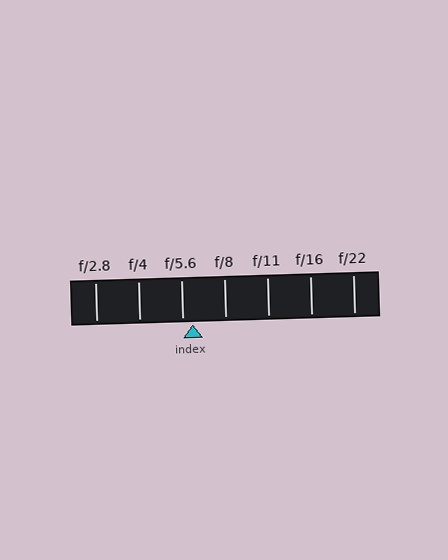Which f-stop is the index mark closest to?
The index mark is closest to f/5.6.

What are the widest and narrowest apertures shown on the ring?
The widest aperture shown is f/2.8 and the narrowest is f/22.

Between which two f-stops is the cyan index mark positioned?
The index mark is between f/5.6 and f/8.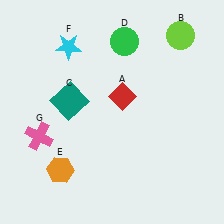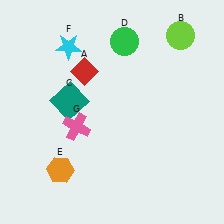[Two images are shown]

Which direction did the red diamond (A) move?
The red diamond (A) moved left.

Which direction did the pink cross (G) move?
The pink cross (G) moved right.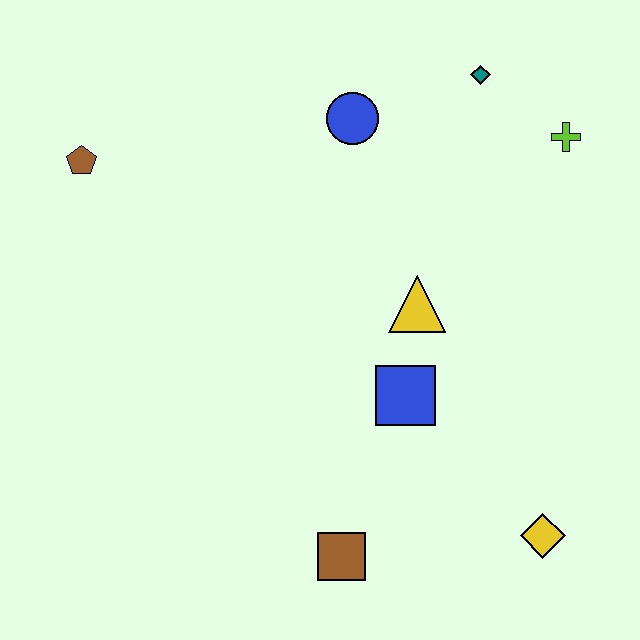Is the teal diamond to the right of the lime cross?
No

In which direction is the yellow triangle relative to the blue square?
The yellow triangle is above the blue square.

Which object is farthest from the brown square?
The teal diamond is farthest from the brown square.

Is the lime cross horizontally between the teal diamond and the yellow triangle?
No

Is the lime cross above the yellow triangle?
Yes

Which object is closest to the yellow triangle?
The blue square is closest to the yellow triangle.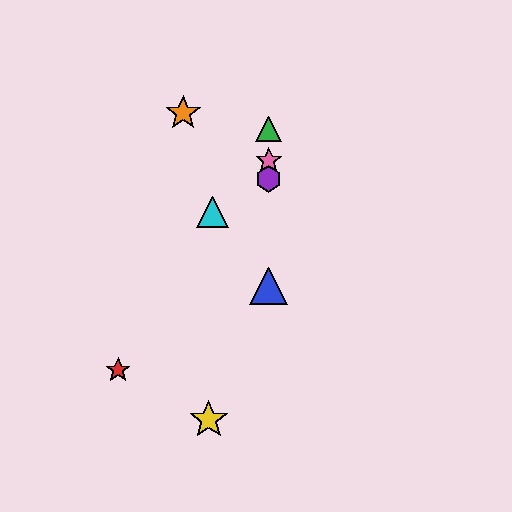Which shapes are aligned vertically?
The blue triangle, the green triangle, the purple hexagon, the pink star are aligned vertically.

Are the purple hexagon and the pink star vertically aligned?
Yes, both are at x≈269.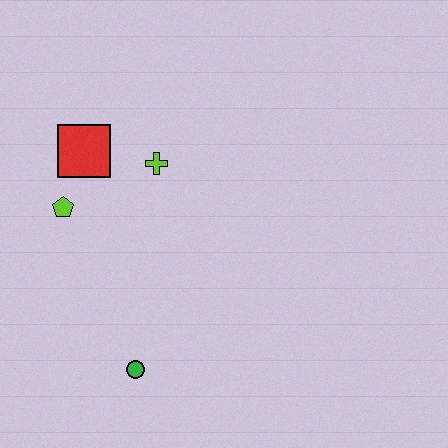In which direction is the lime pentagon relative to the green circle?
The lime pentagon is above the green circle.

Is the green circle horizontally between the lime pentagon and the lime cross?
Yes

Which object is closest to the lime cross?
The red square is closest to the lime cross.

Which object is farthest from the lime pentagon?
The green circle is farthest from the lime pentagon.